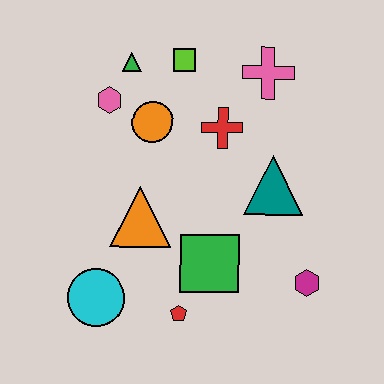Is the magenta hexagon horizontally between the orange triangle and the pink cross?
No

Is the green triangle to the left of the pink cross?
Yes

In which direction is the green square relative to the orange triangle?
The green square is to the right of the orange triangle.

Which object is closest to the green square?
The red pentagon is closest to the green square.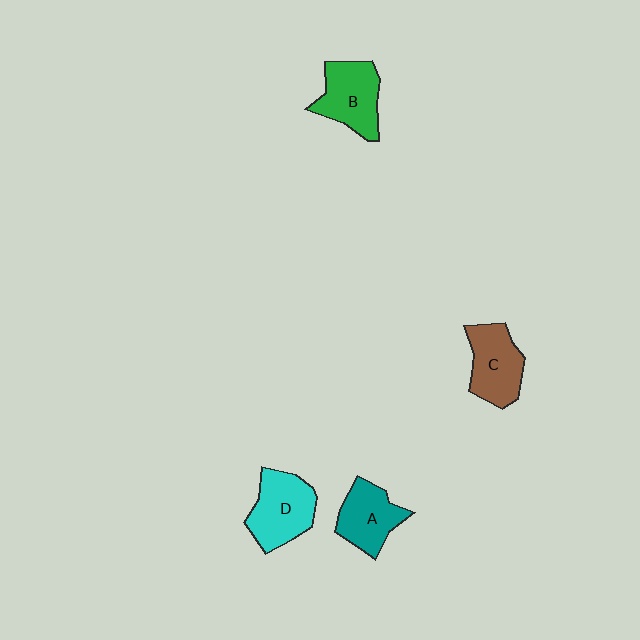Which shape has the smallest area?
Shape A (teal).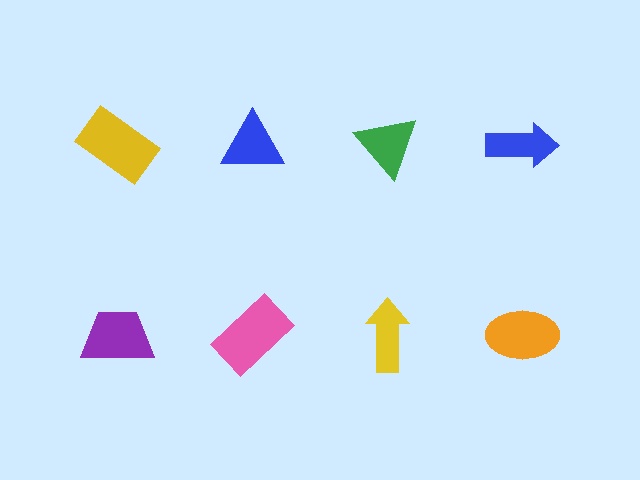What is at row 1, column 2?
A blue triangle.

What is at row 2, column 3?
A yellow arrow.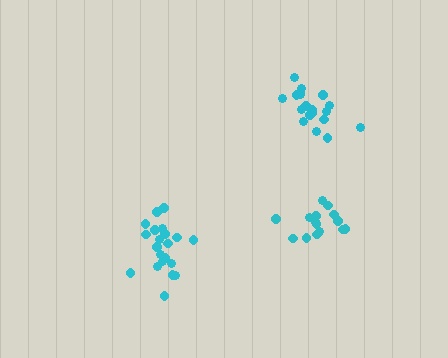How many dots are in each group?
Group 1: 15 dots, Group 2: 19 dots, Group 3: 21 dots (55 total).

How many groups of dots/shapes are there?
There are 3 groups.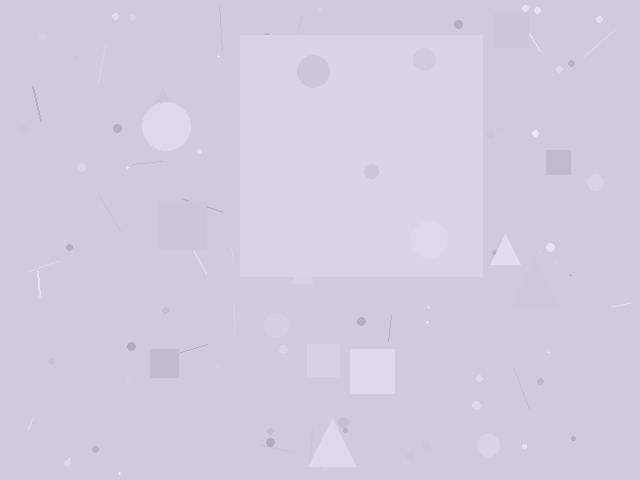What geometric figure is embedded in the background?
A square is embedded in the background.